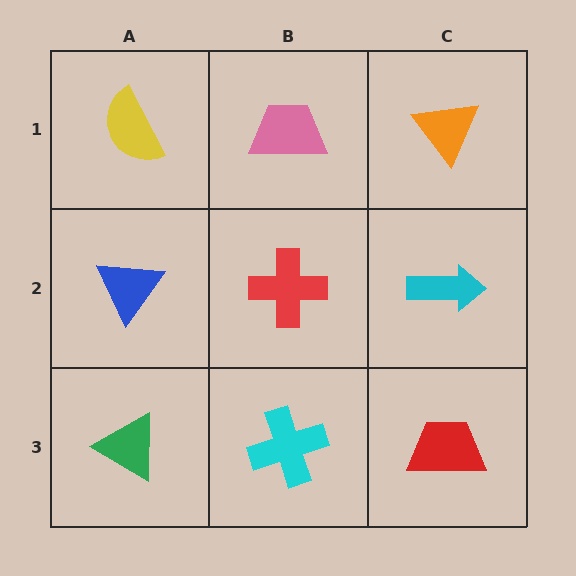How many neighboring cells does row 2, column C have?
3.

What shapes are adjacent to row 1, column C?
A cyan arrow (row 2, column C), a pink trapezoid (row 1, column B).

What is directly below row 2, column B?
A cyan cross.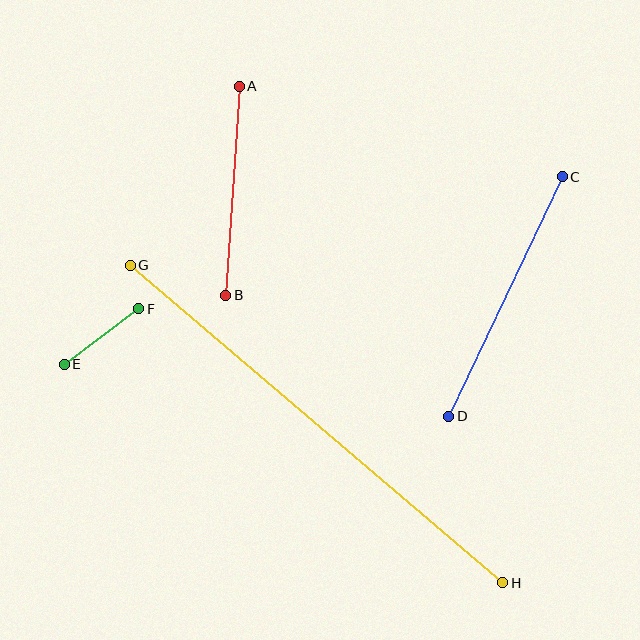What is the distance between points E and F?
The distance is approximately 93 pixels.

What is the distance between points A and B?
The distance is approximately 210 pixels.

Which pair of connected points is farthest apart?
Points G and H are farthest apart.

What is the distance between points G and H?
The distance is approximately 490 pixels.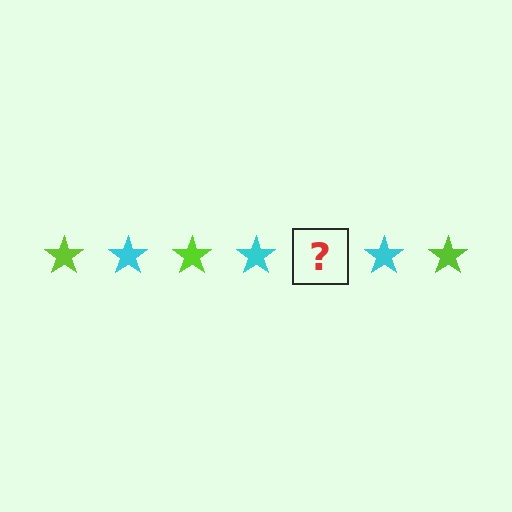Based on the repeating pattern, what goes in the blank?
The blank should be a lime star.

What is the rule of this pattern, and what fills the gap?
The rule is that the pattern cycles through lime, cyan stars. The gap should be filled with a lime star.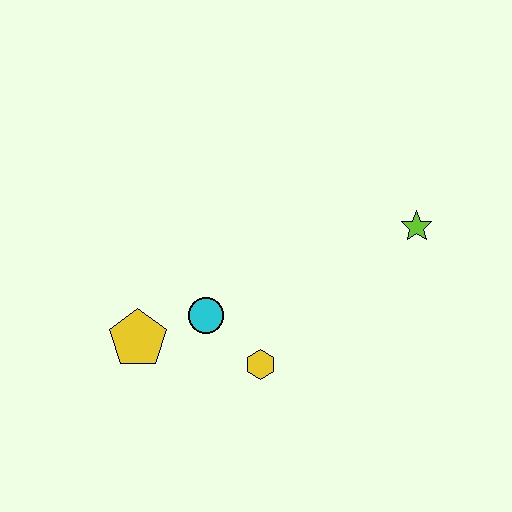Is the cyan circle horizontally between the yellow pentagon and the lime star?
Yes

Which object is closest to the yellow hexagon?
The cyan circle is closest to the yellow hexagon.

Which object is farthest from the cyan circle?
The lime star is farthest from the cyan circle.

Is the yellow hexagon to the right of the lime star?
No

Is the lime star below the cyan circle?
No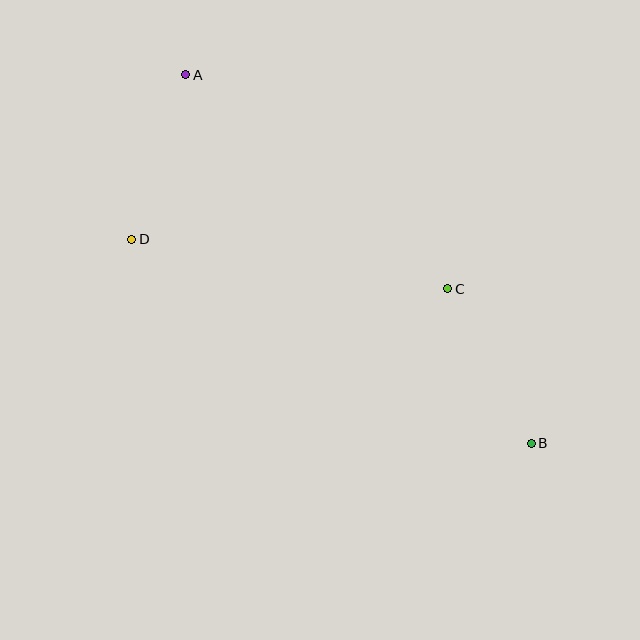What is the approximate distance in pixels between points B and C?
The distance between B and C is approximately 176 pixels.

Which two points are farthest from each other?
Points A and B are farthest from each other.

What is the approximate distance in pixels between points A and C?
The distance between A and C is approximately 338 pixels.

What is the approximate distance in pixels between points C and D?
The distance between C and D is approximately 320 pixels.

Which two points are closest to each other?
Points A and D are closest to each other.